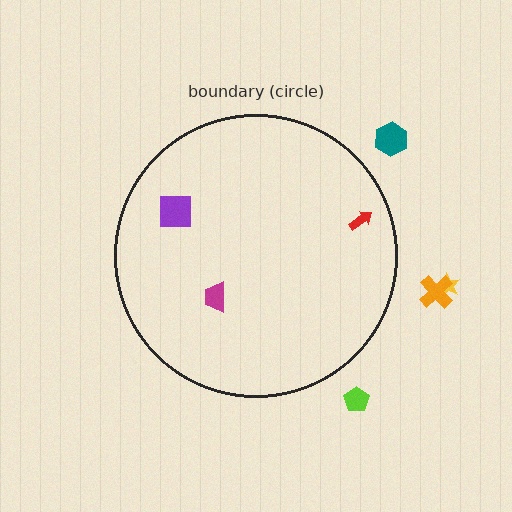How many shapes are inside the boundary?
3 inside, 4 outside.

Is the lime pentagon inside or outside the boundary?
Outside.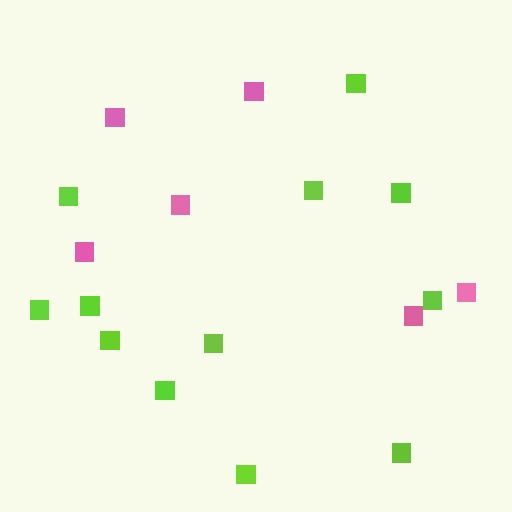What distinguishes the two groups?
There are 2 groups: one group of pink squares (6) and one group of lime squares (12).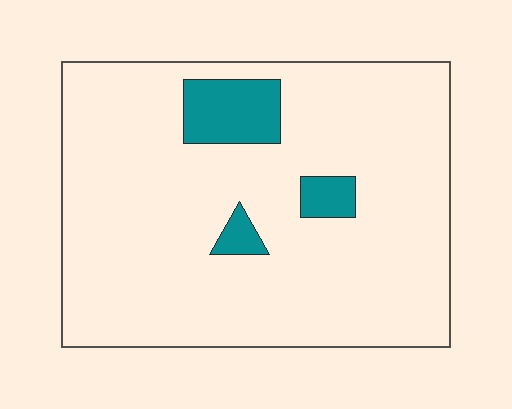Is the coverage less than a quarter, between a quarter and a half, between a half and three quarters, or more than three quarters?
Less than a quarter.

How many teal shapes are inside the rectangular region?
3.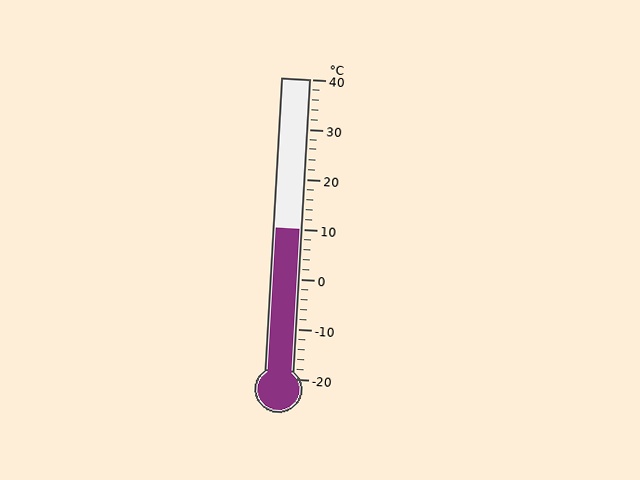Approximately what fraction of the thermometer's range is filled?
The thermometer is filled to approximately 50% of its range.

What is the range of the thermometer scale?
The thermometer scale ranges from -20°C to 40°C.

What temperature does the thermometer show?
The thermometer shows approximately 10°C.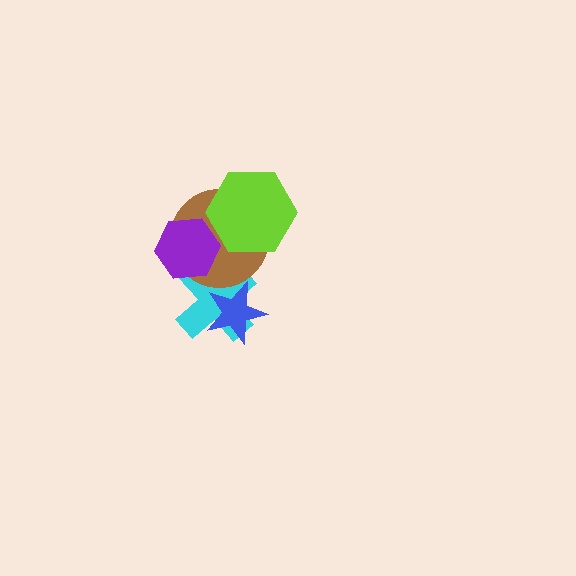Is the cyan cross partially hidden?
Yes, it is partially covered by another shape.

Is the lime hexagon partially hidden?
No, no other shape covers it.